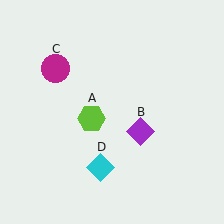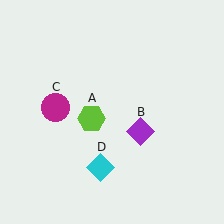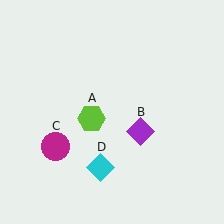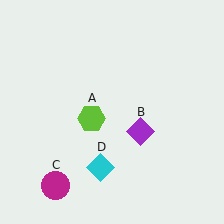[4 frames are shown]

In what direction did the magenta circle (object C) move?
The magenta circle (object C) moved down.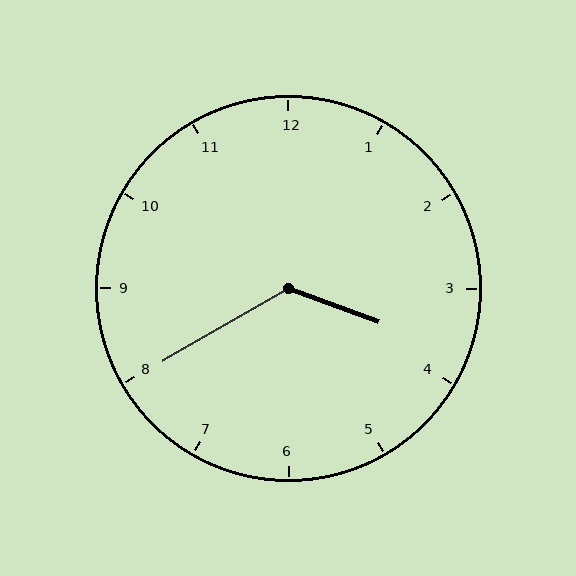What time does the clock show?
3:40.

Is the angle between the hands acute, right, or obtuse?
It is obtuse.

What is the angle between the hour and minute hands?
Approximately 130 degrees.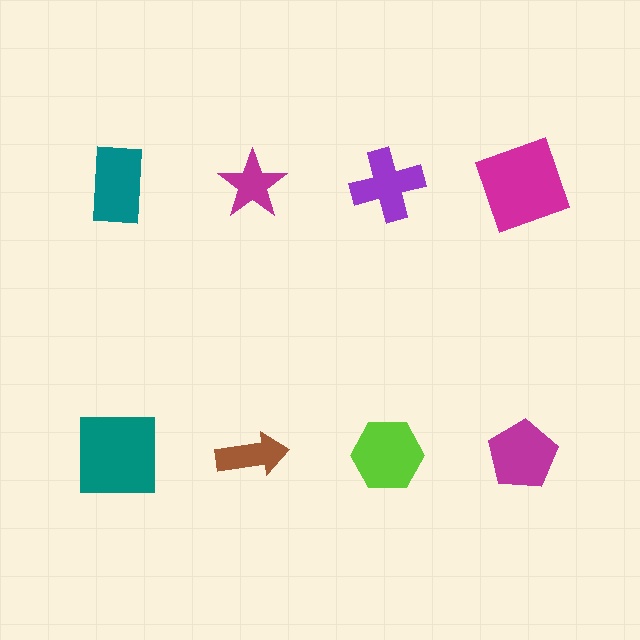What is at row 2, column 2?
A brown arrow.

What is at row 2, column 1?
A teal square.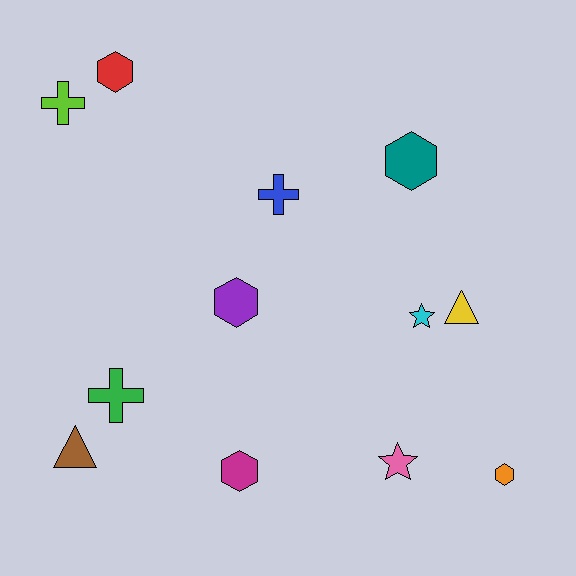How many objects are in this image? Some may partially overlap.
There are 12 objects.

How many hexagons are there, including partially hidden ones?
There are 5 hexagons.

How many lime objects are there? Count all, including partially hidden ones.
There is 1 lime object.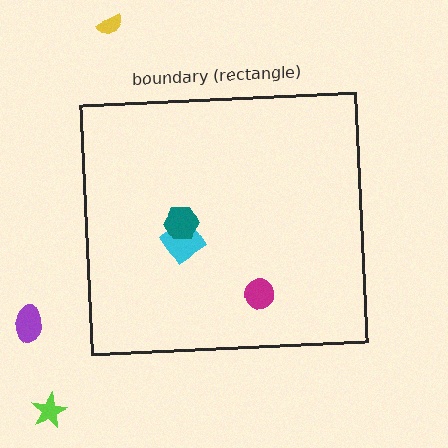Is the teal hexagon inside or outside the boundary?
Inside.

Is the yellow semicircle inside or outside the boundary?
Outside.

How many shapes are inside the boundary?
3 inside, 3 outside.